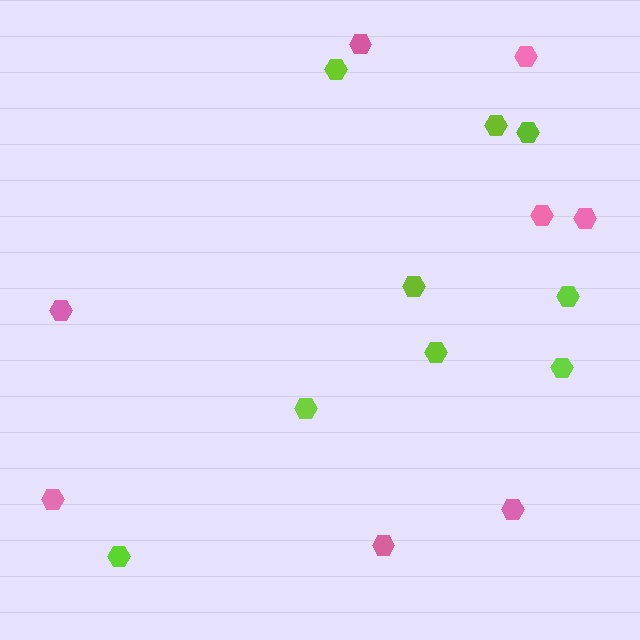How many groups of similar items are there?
There are 2 groups: one group of pink hexagons (8) and one group of lime hexagons (9).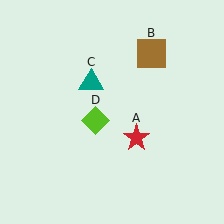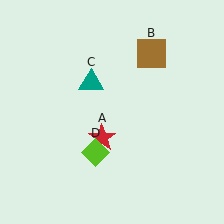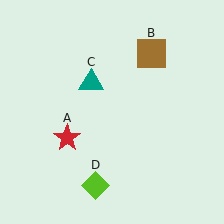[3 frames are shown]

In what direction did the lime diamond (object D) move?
The lime diamond (object D) moved down.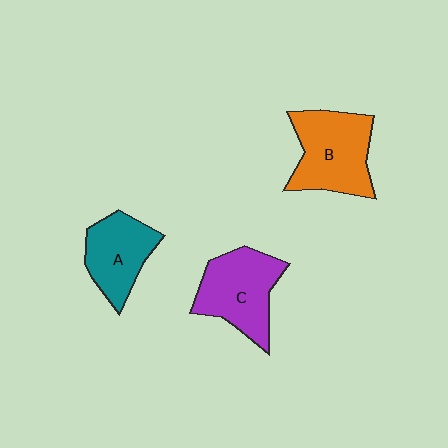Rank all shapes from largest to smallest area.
From largest to smallest: B (orange), C (purple), A (teal).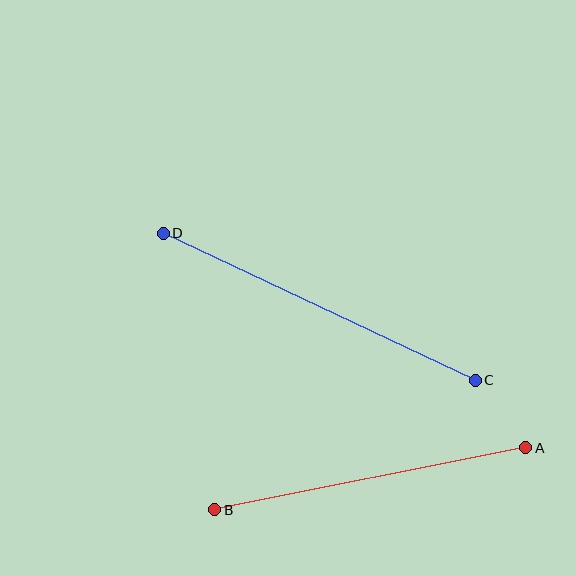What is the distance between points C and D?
The distance is approximately 345 pixels.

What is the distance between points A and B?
The distance is approximately 318 pixels.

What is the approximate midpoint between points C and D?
The midpoint is at approximately (319, 307) pixels.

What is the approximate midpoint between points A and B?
The midpoint is at approximately (370, 479) pixels.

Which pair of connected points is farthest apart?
Points C and D are farthest apart.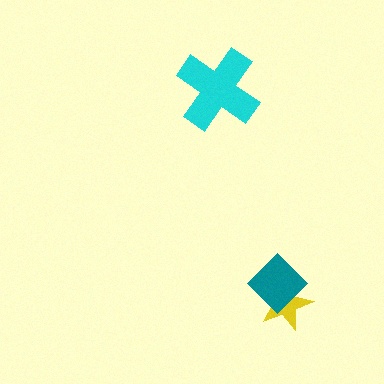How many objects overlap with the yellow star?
1 object overlaps with the yellow star.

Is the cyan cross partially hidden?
No, no other shape covers it.